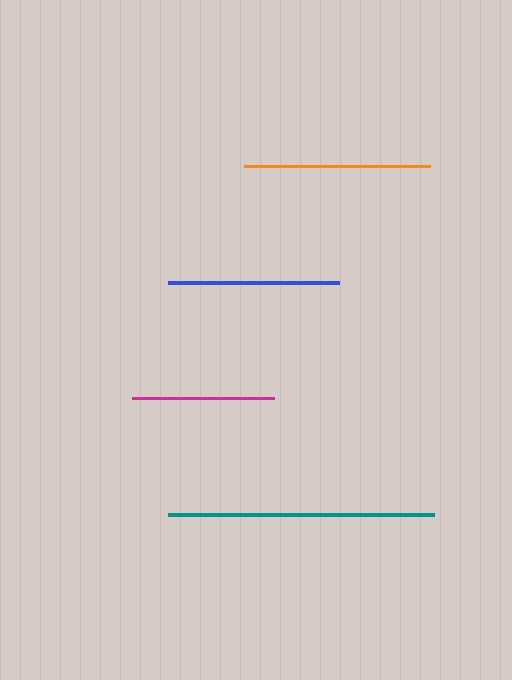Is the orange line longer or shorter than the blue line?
The orange line is longer than the blue line.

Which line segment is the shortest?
The magenta line is the shortest at approximately 142 pixels.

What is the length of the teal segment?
The teal segment is approximately 266 pixels long.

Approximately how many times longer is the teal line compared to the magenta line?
The teal line is approximately 1.9 times the length of the magenta line.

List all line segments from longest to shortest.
From longest to shortest: teal, orange, blue, magenta.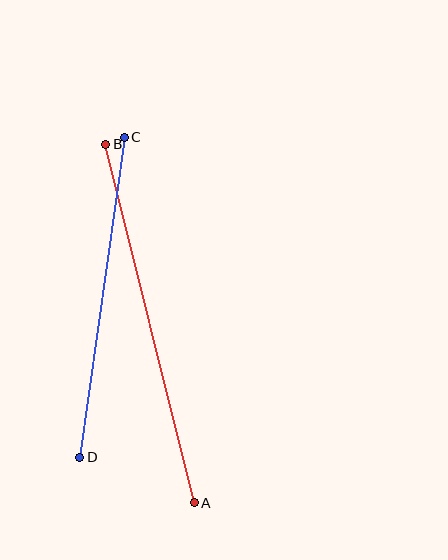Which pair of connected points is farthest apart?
Points A and B are farthest apart.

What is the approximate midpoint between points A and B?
The midpoint is at approximately (150, 323) pixels.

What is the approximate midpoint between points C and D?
The midpoint is at approximately (102, 297) pixels.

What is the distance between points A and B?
The distance is approximately 369 pixels.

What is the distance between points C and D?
The distance is approximately 323 pixels.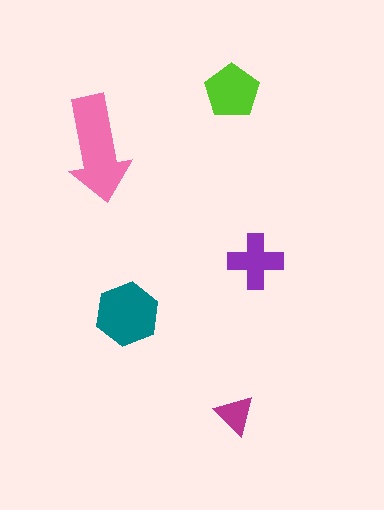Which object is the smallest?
The magenta triangle.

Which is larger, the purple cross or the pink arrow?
The pink arrow.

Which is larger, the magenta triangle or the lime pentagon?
The lime pentagon.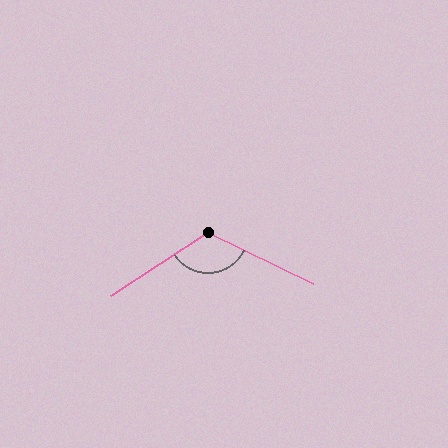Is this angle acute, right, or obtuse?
It is obtuse.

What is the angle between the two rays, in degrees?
Approximately 121 degrees.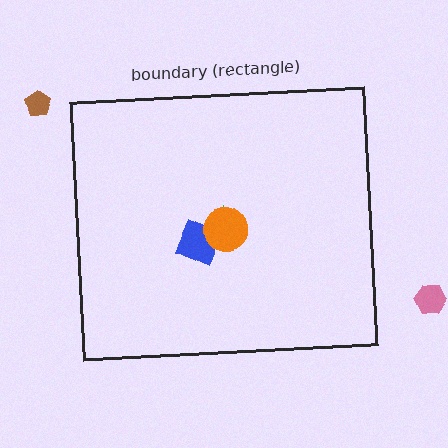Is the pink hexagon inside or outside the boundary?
Outside.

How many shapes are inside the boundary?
3 inside, 2 outside.